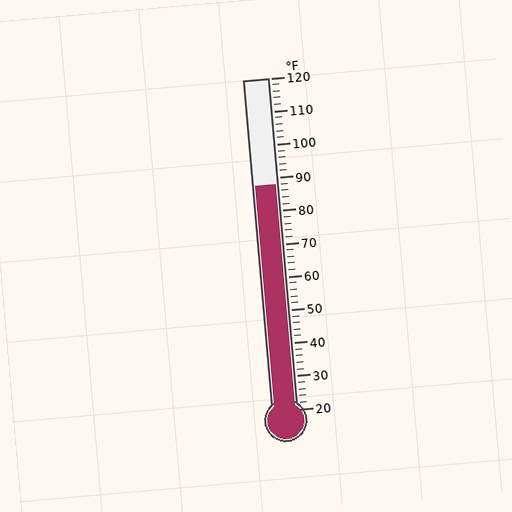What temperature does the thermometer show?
The thermometer shows approximately 88°F.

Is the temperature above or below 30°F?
The temperature is above 30°F.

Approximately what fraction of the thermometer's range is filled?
The thermometer is filled to approximately 70% of its range.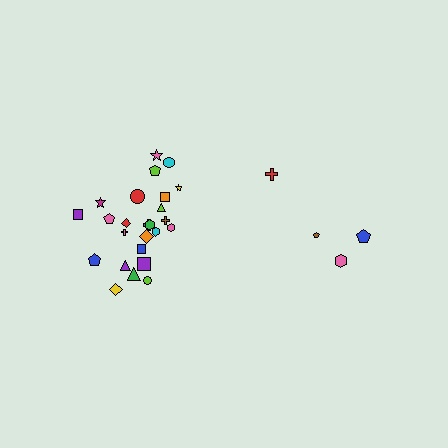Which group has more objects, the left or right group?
The left group.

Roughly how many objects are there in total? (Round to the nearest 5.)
Roughly 30 objects in total.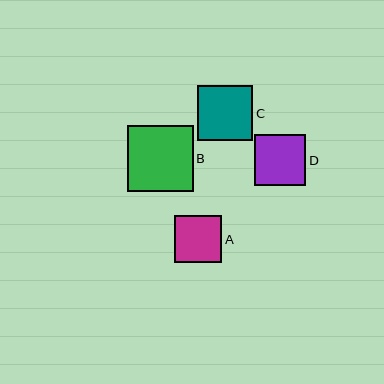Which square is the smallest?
Square A is the smallest with a size of approximately 47 pixels.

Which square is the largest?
Square B is the largest with a size of approximately 66 pixels.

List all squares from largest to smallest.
From largest to smallest: B, C, D, A.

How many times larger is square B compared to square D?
Square B is approximately 1.3 times the size of square D.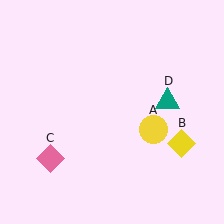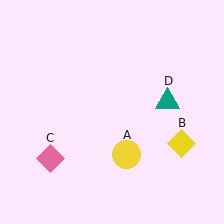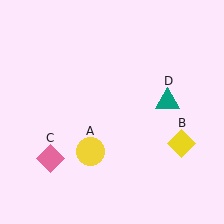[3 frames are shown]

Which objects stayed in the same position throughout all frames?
Yellow diamond (object B) and pink diamond (object C) and teal triangle (object D) remained stationary.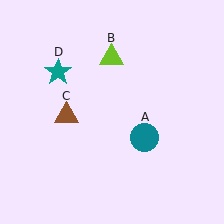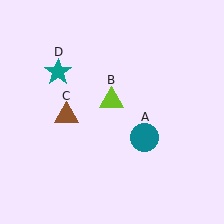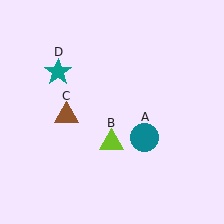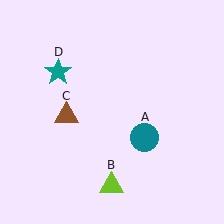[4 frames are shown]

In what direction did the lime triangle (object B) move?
The lime triangle (object B) moved down.